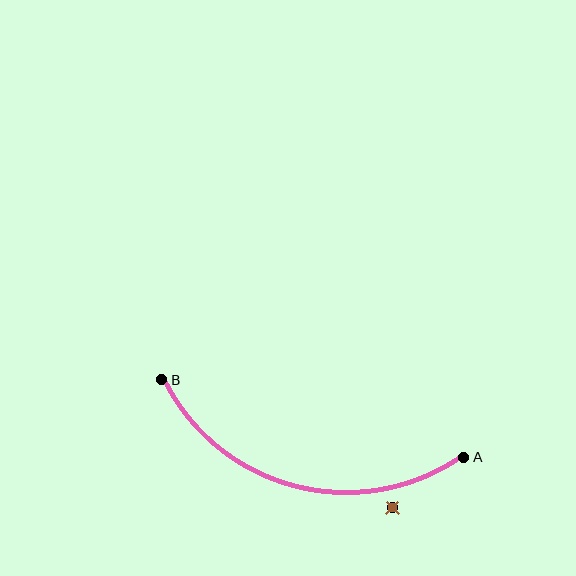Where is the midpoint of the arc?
The arc midpoint is the point on the curve farthest from the straight line joining A and B. It sits below that line.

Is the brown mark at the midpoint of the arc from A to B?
No — the brown mark does not lie on the arc at all. It sits slightly outside the curve.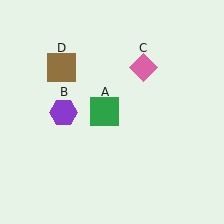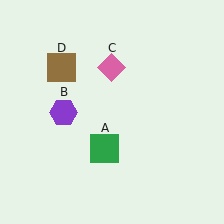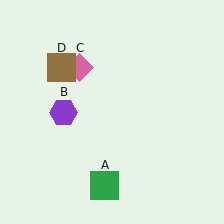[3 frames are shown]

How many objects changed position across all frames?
2 objects changed position: green square (object A), pink diamond (object C).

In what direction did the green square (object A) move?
The green square (object A) moved down.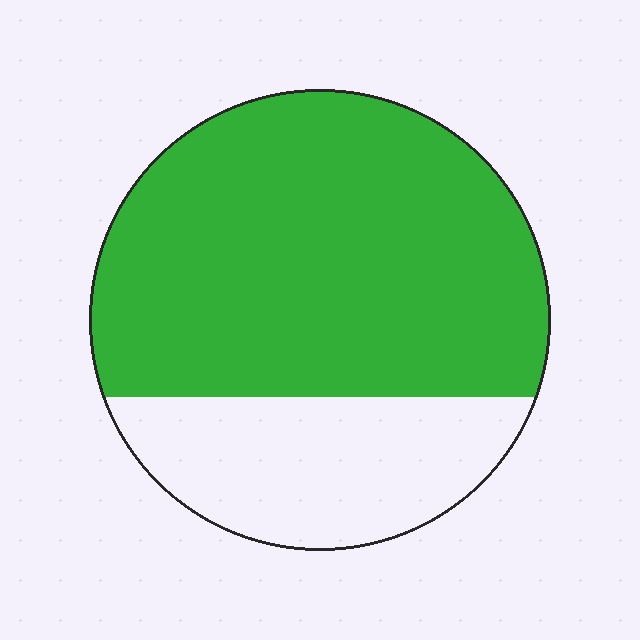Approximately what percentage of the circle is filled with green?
Approximately 70%.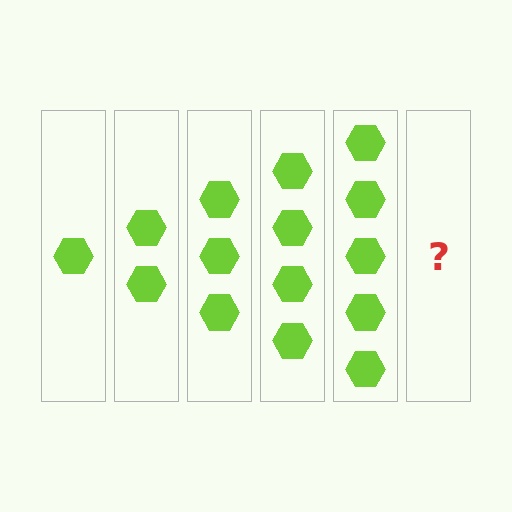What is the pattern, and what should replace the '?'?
The pattern is that each step adds one more hexagon. The '?' should be 6 hexagons.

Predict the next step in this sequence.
The next step is 6 hexagons.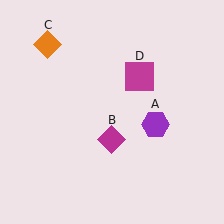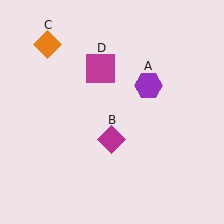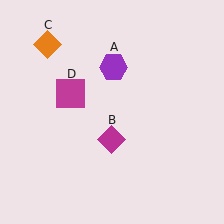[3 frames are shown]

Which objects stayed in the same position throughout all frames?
Magenta diamond (object B) and orange diamond (object C) remained stationary.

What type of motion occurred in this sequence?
The purple hexagon (object A), magenta square (object D) rotated counterclockwise around the center of the scene.